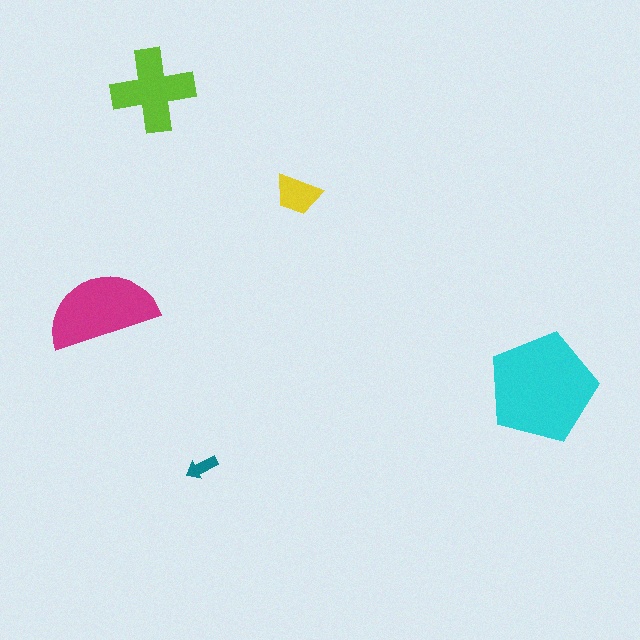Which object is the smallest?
The teal arrow.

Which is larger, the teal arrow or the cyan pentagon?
The cyan pentagon.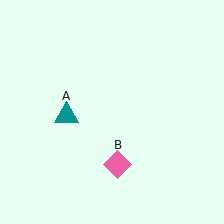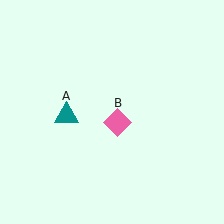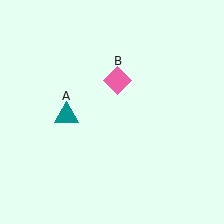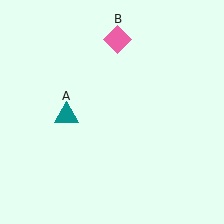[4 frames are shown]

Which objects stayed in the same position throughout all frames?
Teal triangle (object A) remained stationary.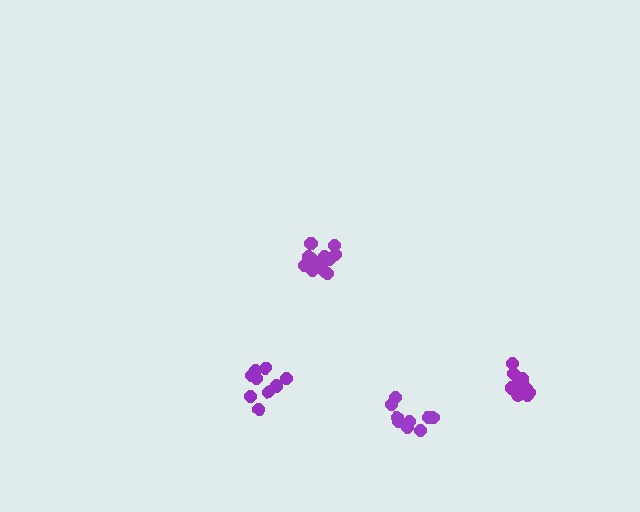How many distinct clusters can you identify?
There are 4 distinct clusters.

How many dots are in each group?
Group 1: 10 dots, Group 2: 10 dots, Group 3: 12 dots, Group 4: 9 dots (41 total).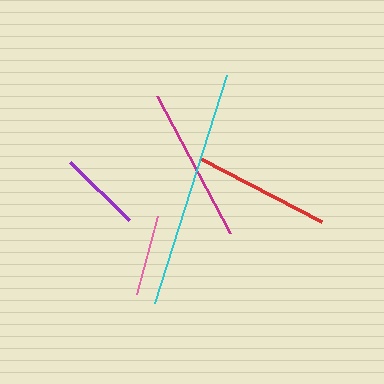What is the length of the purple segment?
The purple segment is approximately 82 pixels long.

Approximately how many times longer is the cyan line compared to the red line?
The cyan line is approximately 1.8 times the length of the red line.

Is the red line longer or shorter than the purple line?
The red line is longer than the purple line.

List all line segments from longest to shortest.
From longest to shortest: cyan, magenta, red, purple, pink.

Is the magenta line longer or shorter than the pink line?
The magenta line is longer than the pink line.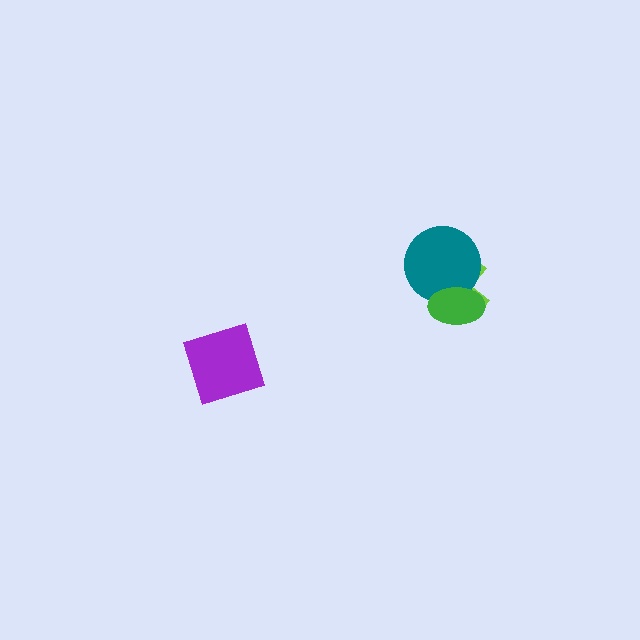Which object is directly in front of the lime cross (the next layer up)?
The teal circle is directly in front of the lime cross.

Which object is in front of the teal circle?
The green ellipse is in front of the teal circle.